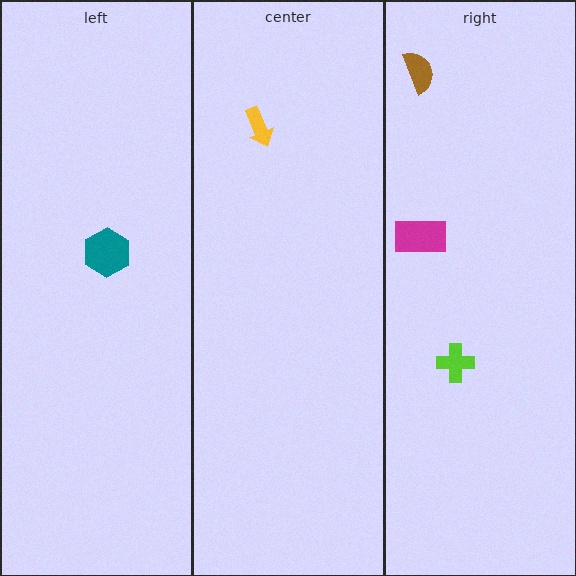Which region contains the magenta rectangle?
The right region.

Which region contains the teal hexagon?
The left region.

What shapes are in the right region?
The magenta rectangle, the brown semicircle, the lime cross.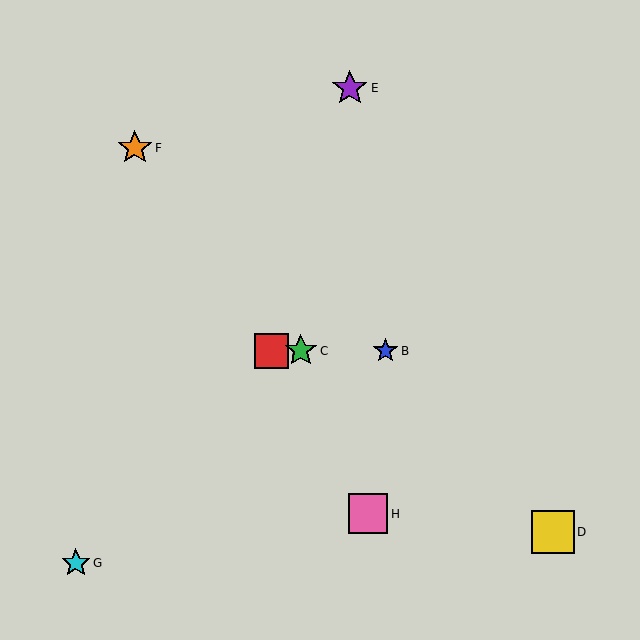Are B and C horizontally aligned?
Yes, both are at y≈351.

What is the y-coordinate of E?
Object E is at y≈88.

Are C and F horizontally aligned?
No, C is at y≈351 and F is at y≈148.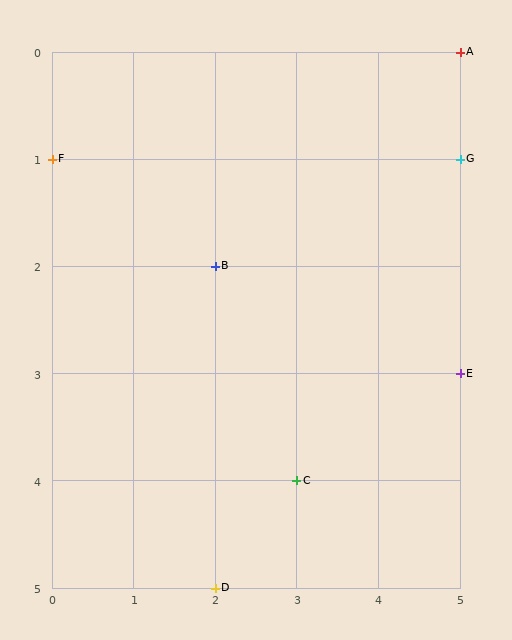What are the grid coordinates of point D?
Point D is at grid coordinates (2, 5).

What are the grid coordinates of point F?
Point F is at grid coordinates (0, 1).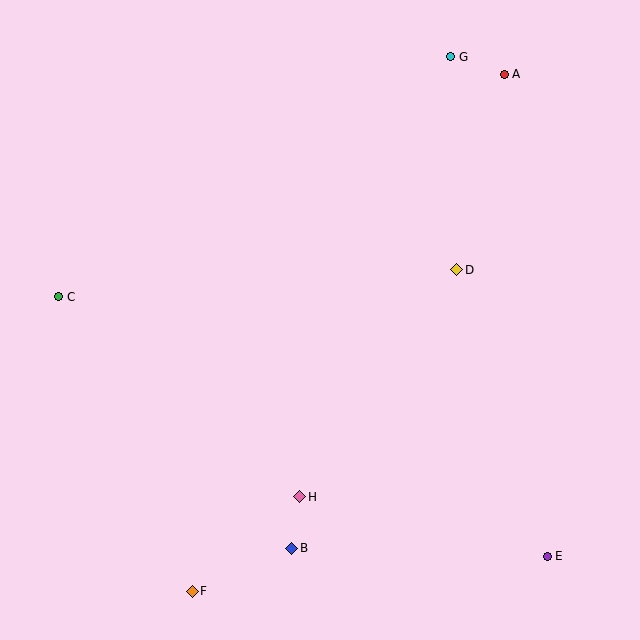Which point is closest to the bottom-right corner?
Point E is closest to the bottom-right corner.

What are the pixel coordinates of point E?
Point E is at (547, 556).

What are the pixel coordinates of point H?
Point H is at (300, 497).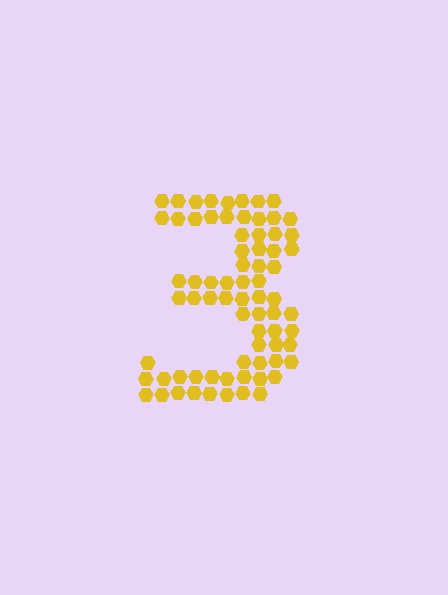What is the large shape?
The large shape is the digit 3.